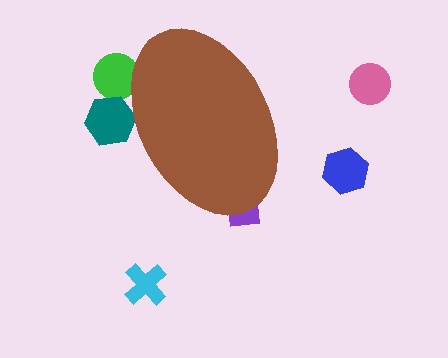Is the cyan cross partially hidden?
No, the cyan cross is fully visible.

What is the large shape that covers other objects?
A brown ellipse.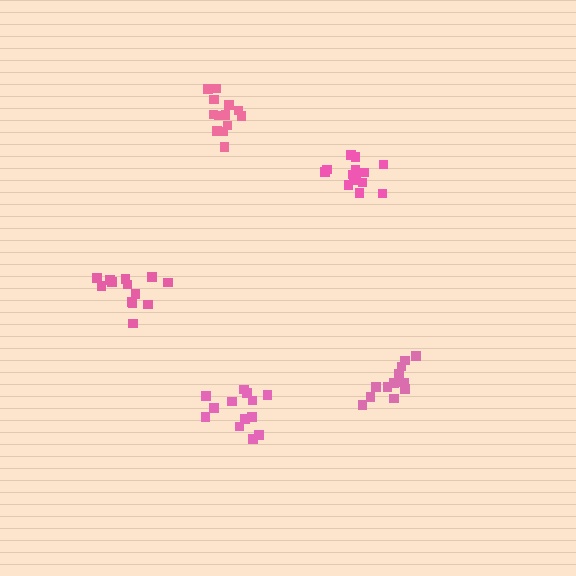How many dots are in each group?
Group 1: 13 dots, Group 2: 14 dots, Group 3: 12 dots, Group 4: 13 dots, Group 5: 13 dots (65 total).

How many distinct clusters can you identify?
There are 5 distinct clusters.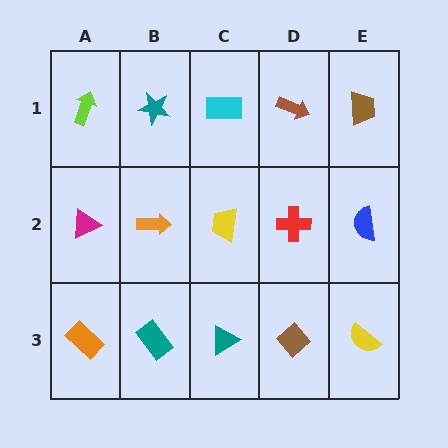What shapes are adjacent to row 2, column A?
A lime arrow (row 1, column A), an orange rectangle (row 3, column A), an orange arrow (row 2, column B).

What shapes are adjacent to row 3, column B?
An orange arrow (row 2, column B), an orange rectangle (row 3, column A), a teal triangle (row 3, column C).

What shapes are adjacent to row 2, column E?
A brown trapezoid (row 1, column E), a yellow semicircle (row 3, column E), a red cross (row 2, column D).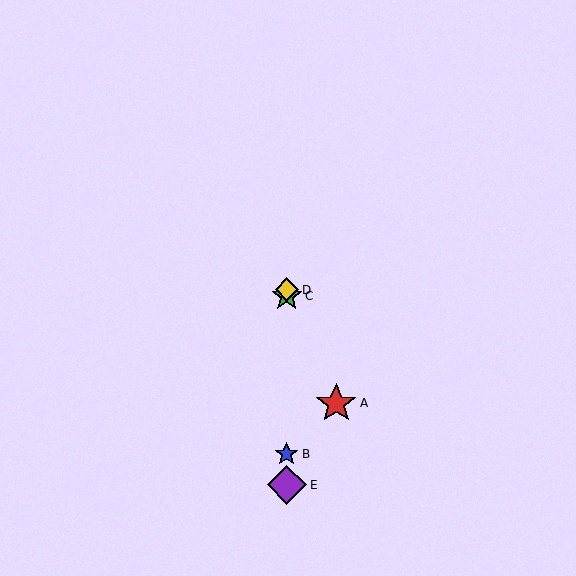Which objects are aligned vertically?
Objects B, C, D, E are aligned vertically.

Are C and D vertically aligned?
Yes, both are at x≈287.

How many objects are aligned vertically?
4 objects (B, C, D, E) are aligned vertically.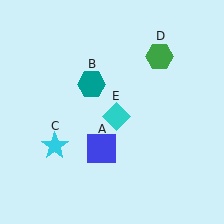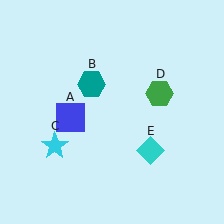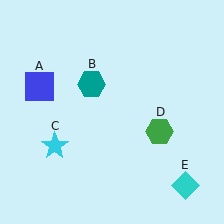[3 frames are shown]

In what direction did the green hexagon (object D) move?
The green hexagon (object D) moved down.